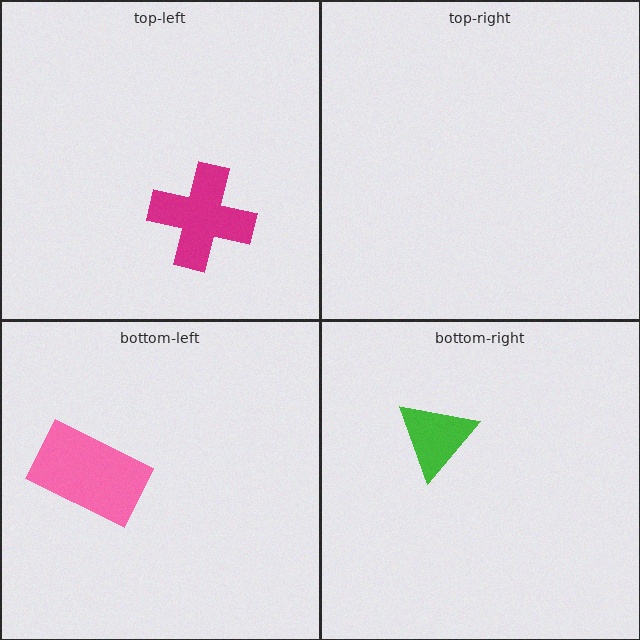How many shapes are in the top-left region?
1.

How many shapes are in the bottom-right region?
1.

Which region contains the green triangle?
The bottom-right region.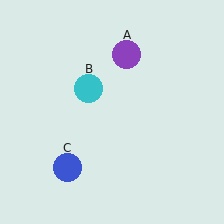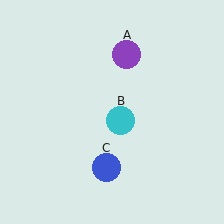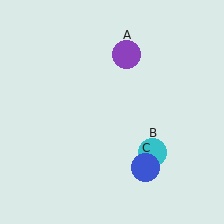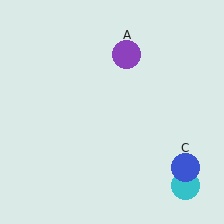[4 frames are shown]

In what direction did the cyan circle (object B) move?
The cyan circle (object B) moved down and to the right.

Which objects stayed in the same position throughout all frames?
Purple circle (object A) remained stationary.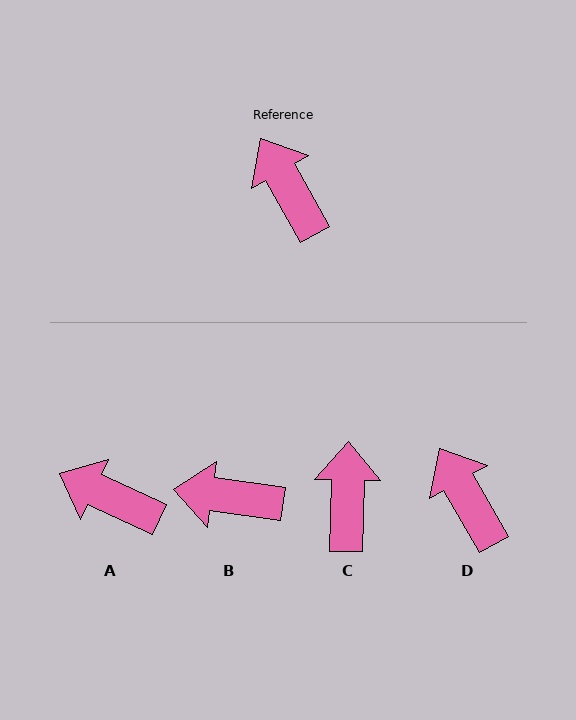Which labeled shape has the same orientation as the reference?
D.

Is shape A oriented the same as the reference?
No, it is off by about 36 degrees.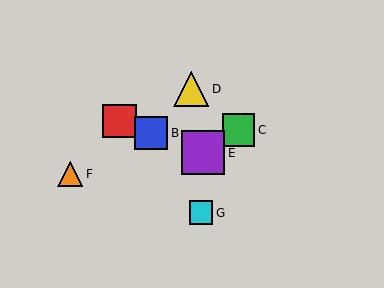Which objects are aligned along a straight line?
Objects A, B, E are aligned along a straight line.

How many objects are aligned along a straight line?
3 objects (A, B, E) are aligned along a straight line.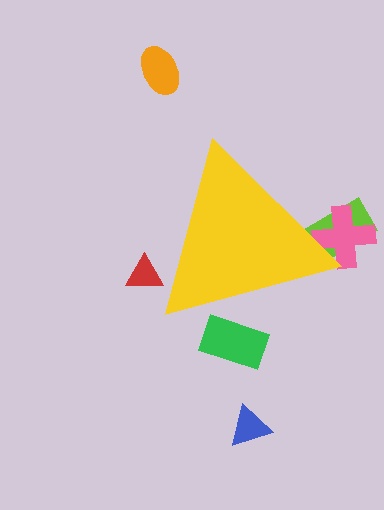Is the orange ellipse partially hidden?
No, the orange ellipse is fully visible.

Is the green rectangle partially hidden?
Yes, the green rectangle is partially hidden behind the yellow triangle.